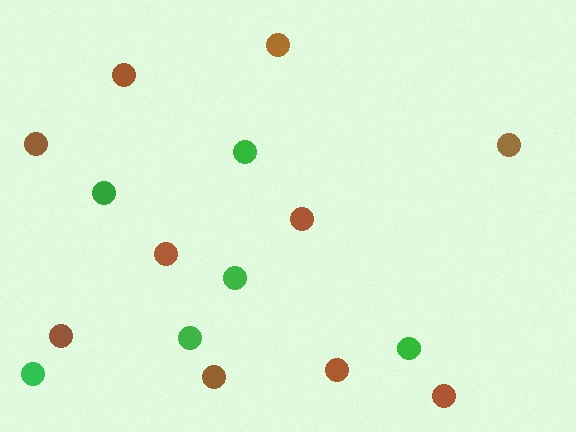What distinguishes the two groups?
There are 2 groups: one group of green circles (6) and one group of brown circles (10).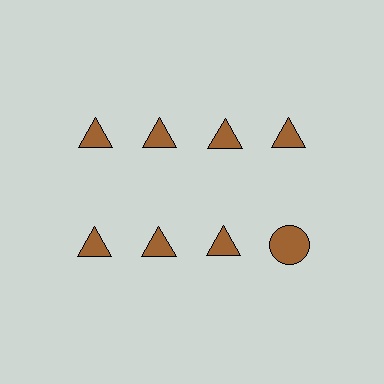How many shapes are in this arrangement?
There are 8 shapes arranged in a grid pattern.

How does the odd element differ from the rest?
It has a different shape: circle instead of triangle.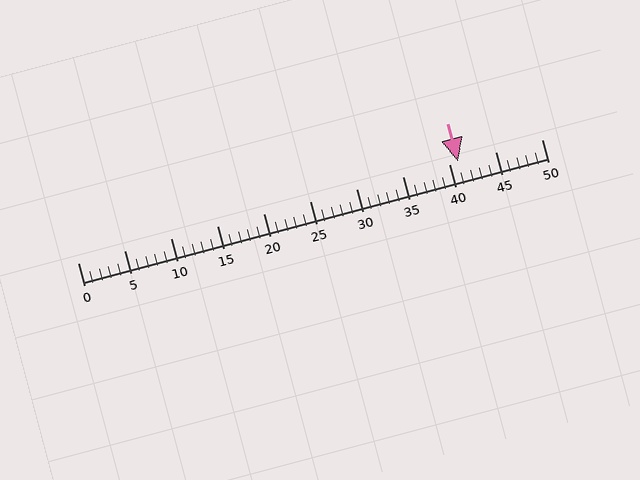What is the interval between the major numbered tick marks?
The major tick marks are spaced 5 units apart.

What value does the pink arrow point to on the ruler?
The pink arrow points to approximately 41.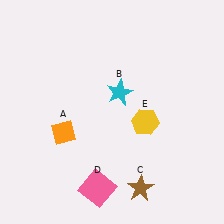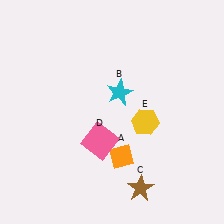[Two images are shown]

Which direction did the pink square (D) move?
The pink square (D) moved up.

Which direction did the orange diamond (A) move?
The orange diamond (A) moved right.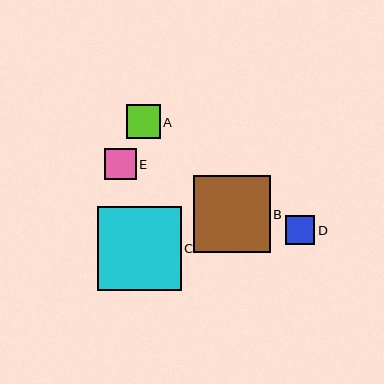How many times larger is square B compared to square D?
Square B is approximately 2.6 times the size of square D.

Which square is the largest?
Square C is the largest with a size of approximately 84 pixels.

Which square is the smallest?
Square D is the smallest with a size of approximately 29 pixels.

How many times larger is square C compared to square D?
Square C is approximately 2.9 times the size of square D.